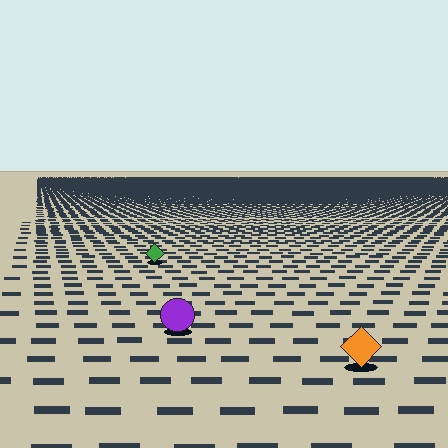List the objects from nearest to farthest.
From nearest to farthest: the orange diamond, the purple circle, the green diamond.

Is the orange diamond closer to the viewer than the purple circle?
Yes. The orange diamond is closer — you can tell from the texture gradient: the ground texture is coarser near it.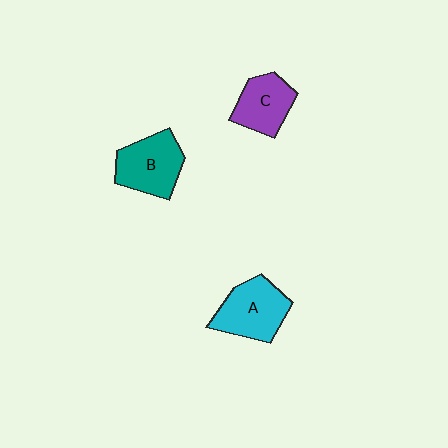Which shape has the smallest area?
Shape C (purple).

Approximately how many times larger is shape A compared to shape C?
Approximately 1.3 times.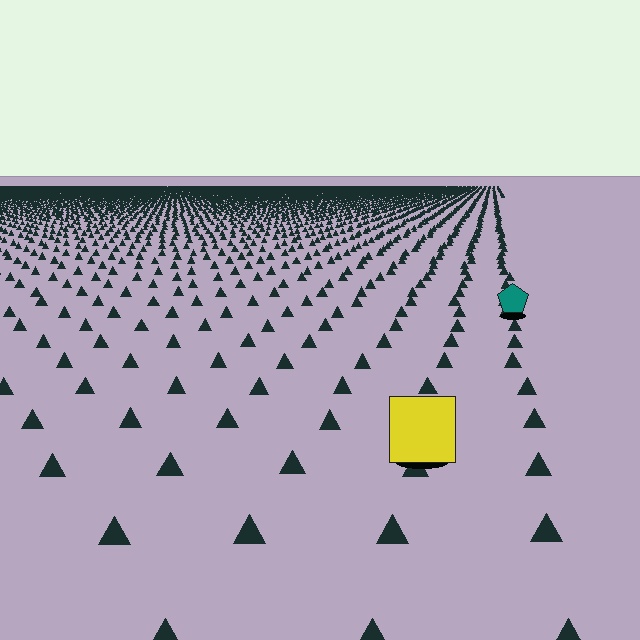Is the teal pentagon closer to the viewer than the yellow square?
No. The yellow square is closer — you can tell from the texture gradient: the ground texture is coarser near it.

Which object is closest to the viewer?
The yellow square is closest. The texture marks near it are larger and more spread out.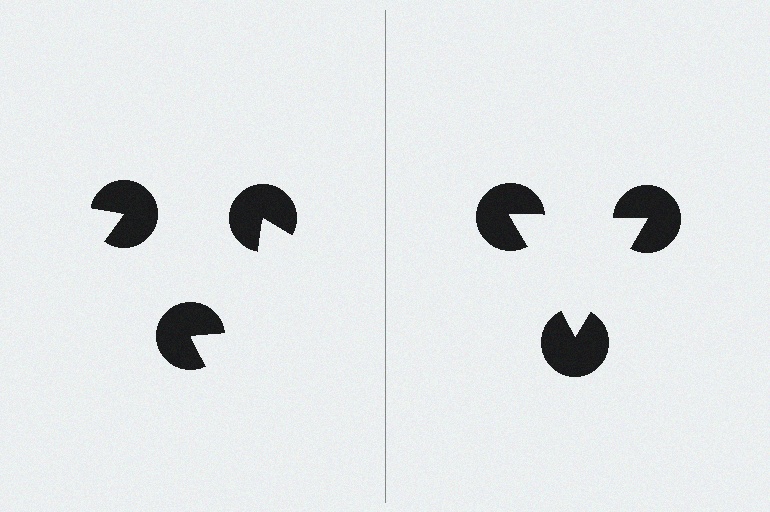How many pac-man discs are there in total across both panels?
6 — 3 on each side.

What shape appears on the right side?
An illusory triangle.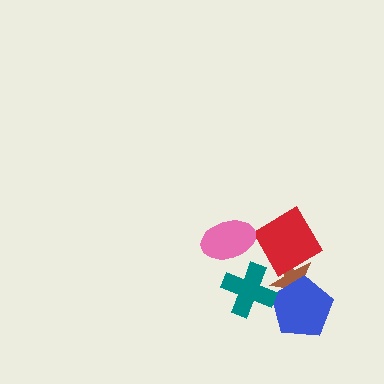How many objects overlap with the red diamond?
1 object overlaps with the red diamond.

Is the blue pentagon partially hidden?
No, no other shape covers it.